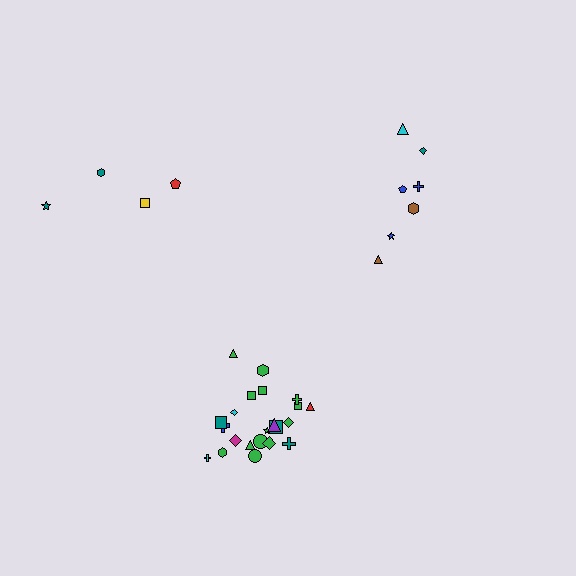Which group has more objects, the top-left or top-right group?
The top-right group.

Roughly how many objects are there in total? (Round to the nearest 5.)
Roughly 35 objects in total.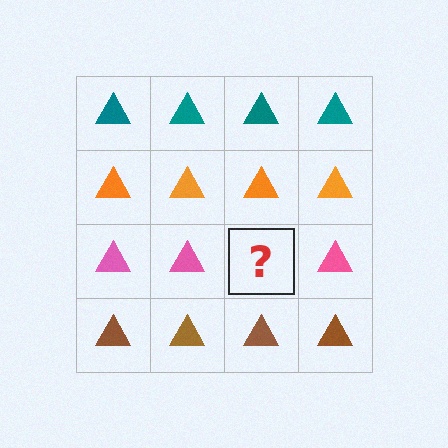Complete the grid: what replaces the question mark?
The question mark should be replaced with a pink triangle.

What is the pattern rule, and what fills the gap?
The rule is that each row has a consistent color. The gap should be filled with a pink triangle.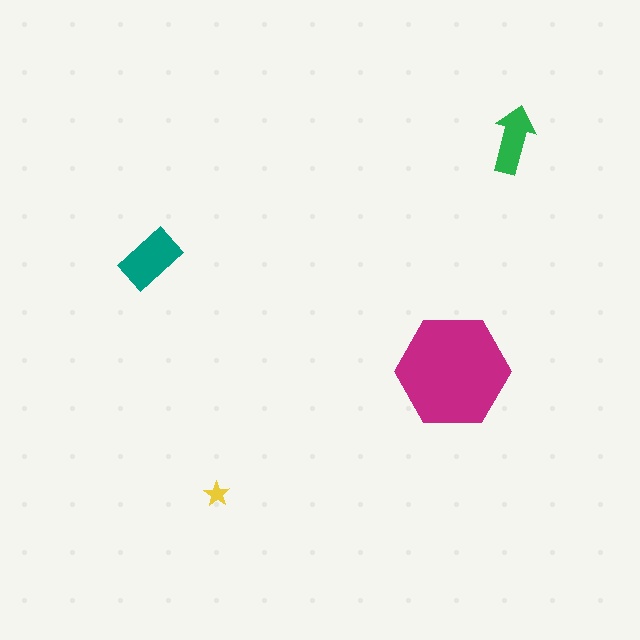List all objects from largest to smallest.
The magenta hexagon, the teal rectangle, the green arrow, the yellow star.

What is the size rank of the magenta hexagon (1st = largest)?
1st.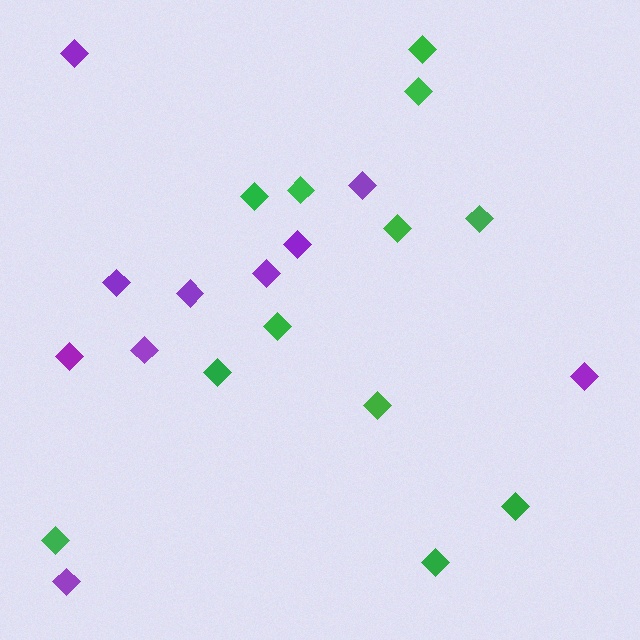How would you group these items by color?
There are 2 groups: one group of purple diamonds (10) and one group of green diamonds (12).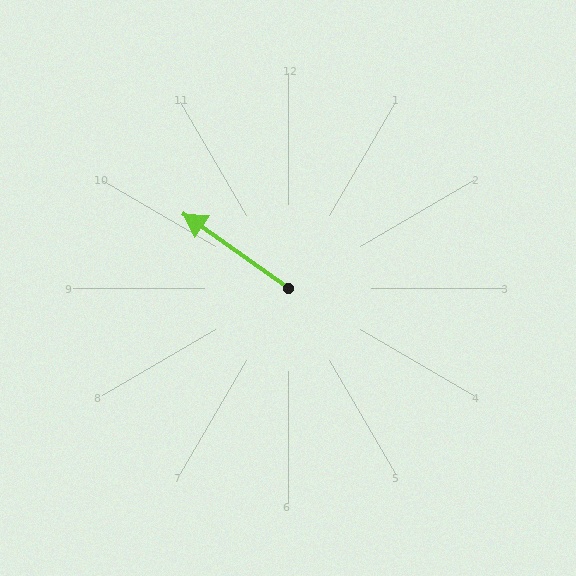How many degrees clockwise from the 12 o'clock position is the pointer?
Approximately 305 degrees.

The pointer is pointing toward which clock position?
Roughly 10 o'clock.